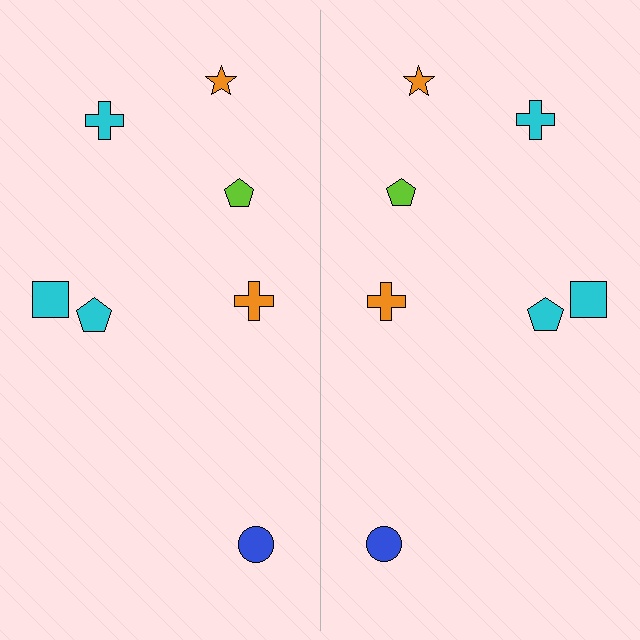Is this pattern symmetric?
Yes, this pattern has bilateral (reflection) symmetry.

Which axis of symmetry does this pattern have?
The pattern has a vertical axis of symmetry running through the center of the image.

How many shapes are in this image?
There are 14 shapes in this image.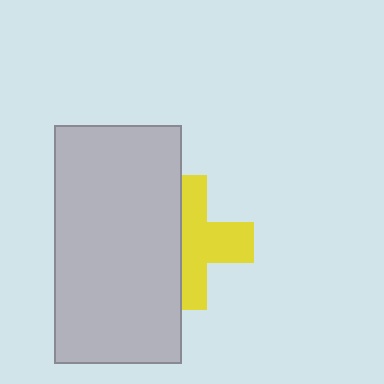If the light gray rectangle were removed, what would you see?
You would see the complete yellow cross.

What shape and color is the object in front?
The object in front is a light gray rectangle.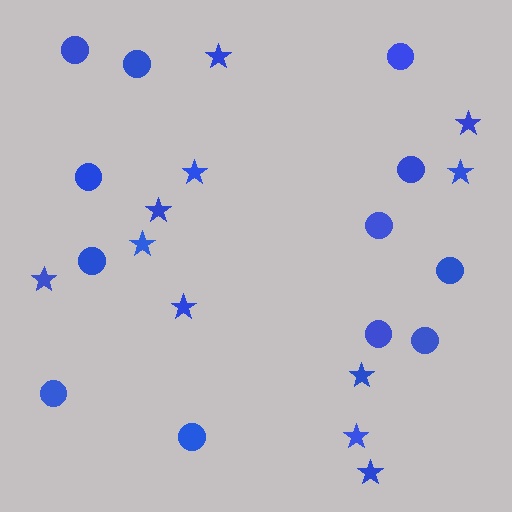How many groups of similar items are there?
There are 2 groups: one group of circles (12) and one group of stars (11).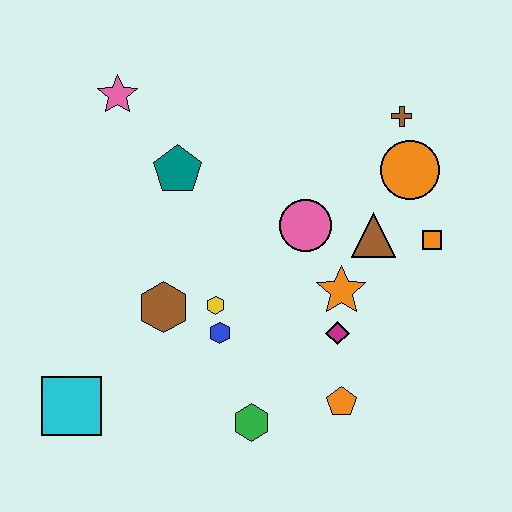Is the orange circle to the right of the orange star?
Yes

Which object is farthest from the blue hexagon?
The brown cross is farthest from the blue hexagon.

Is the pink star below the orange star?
No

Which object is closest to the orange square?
The brown triangle is closest to the orange square.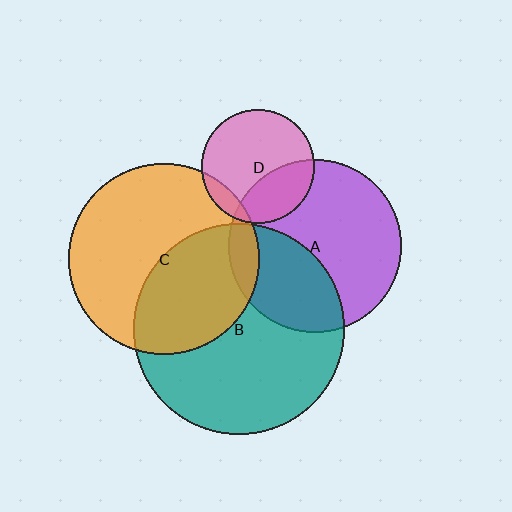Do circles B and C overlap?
Yes.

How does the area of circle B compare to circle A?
Approximately 1.5 times.